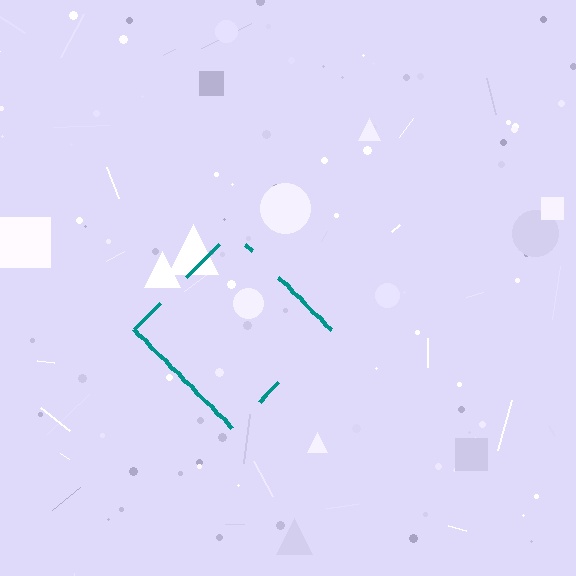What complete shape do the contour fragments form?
The contour fragments form a diamond.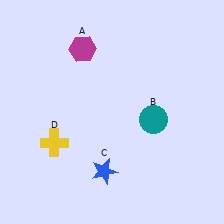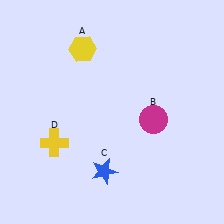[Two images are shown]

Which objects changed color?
A changed from magenta to yellow. B changed from teal to magenta.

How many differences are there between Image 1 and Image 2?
There are 2 differences between the two images.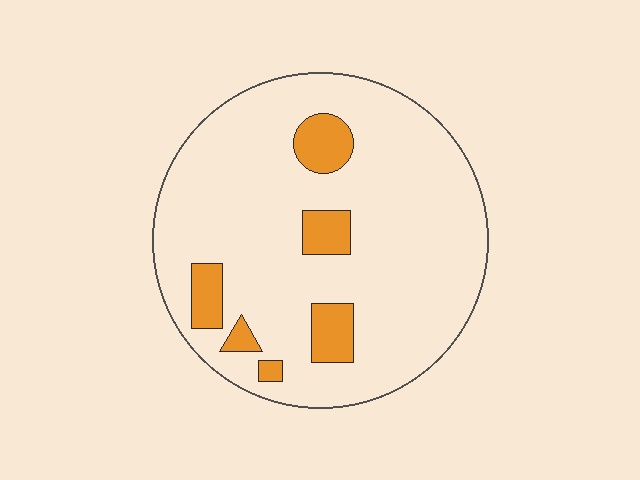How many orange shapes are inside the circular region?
6.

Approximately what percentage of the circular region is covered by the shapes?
Approximately 15%.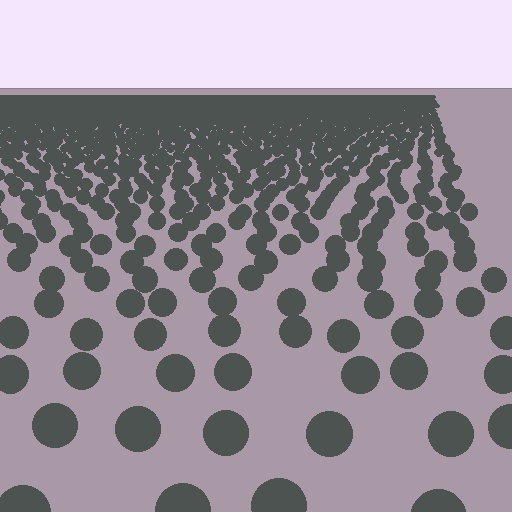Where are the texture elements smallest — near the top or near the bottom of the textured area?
Near the top.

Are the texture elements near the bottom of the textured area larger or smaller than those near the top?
Larger. Near the bottom, elements are closer to the viewer and appear at a bigger on-screen size.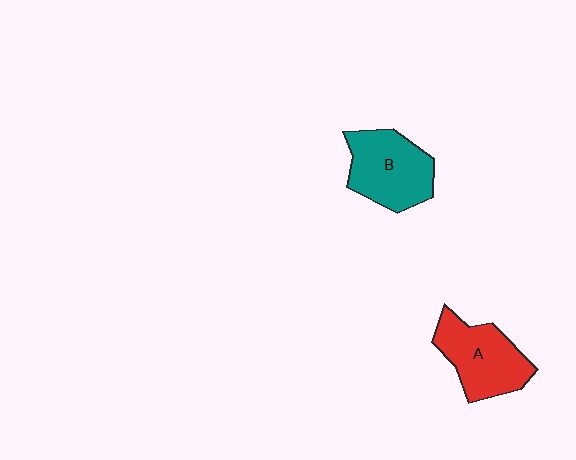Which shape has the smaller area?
Shape A (red).